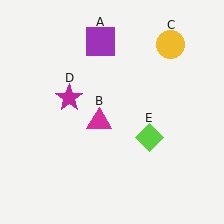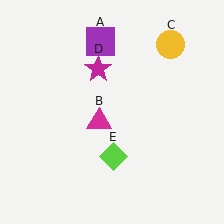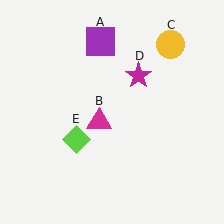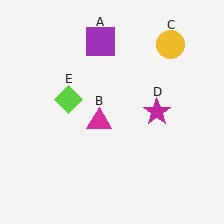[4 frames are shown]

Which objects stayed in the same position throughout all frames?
Purple square (object A) and magenta triangle (object B) and yellow circle (object C) remained stationary.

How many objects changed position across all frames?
2 objects changed position: magenta star (object D), lime diamond (object E).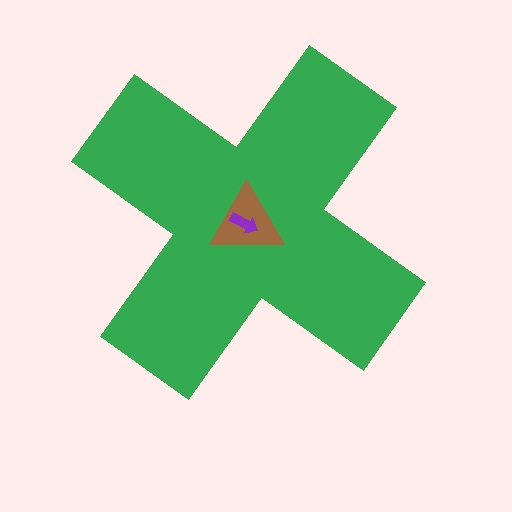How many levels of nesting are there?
3.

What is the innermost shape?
The purple arrow.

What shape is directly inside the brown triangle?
The purple arrow.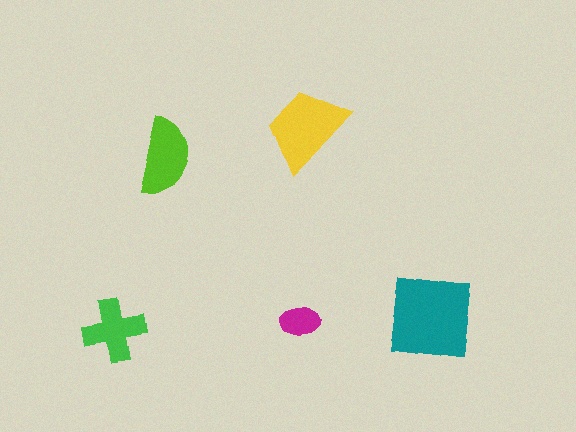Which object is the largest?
The teal square.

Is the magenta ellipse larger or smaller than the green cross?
Smaller.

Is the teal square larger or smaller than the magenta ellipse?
Larger.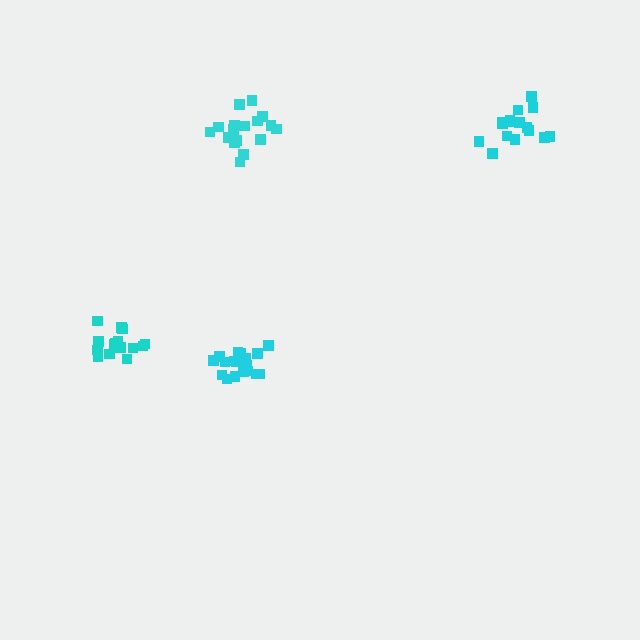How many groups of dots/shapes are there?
There are 4 groups.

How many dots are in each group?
Group 1: 18 dots, Group 2: 15 dots, Group 3: 17 dots, Group 4: 19 dots (69 total).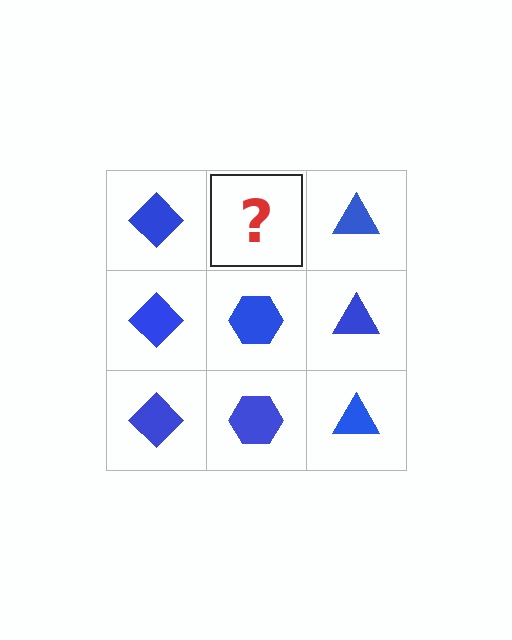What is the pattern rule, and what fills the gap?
The rule is that each column has a consistent shape. The gap should be filled with a blue hexagon.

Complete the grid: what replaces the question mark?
The question mark should be replaced with a blue hexagon.